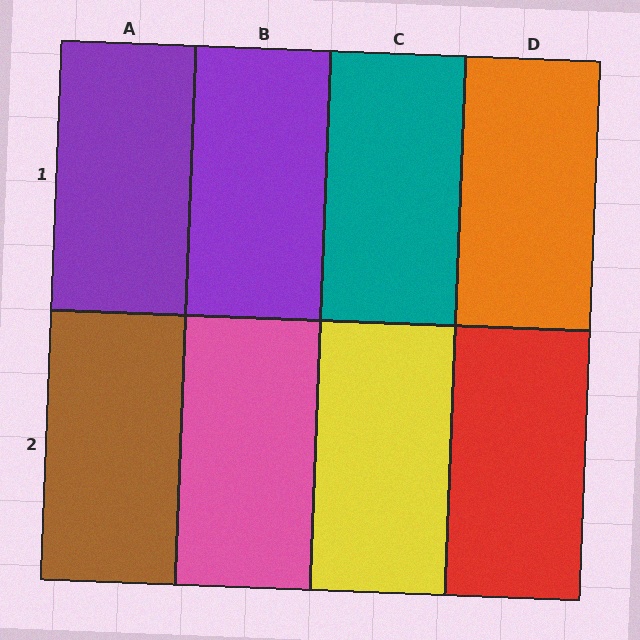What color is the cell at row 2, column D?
Red.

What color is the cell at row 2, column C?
Yellow.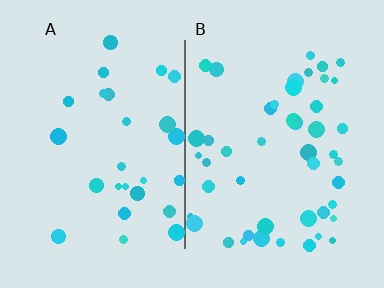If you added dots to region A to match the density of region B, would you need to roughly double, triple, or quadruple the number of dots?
Approximately double.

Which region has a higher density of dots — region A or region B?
B (the right).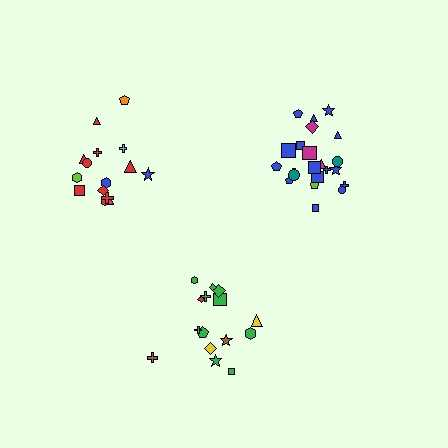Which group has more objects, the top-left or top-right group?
The top-right group.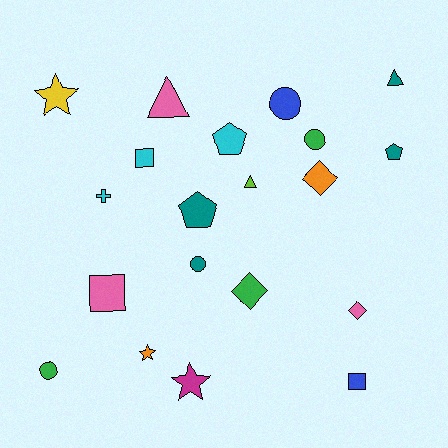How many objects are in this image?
There are 20 objects.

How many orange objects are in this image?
There are 2 orange objects.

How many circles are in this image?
There are 4 circles.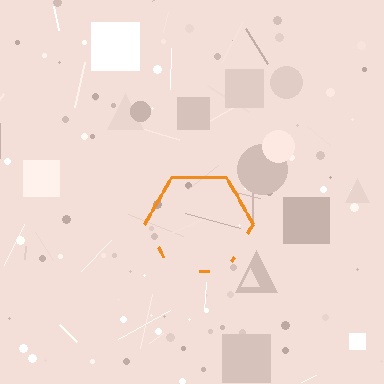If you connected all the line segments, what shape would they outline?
They would outline a hexagon.